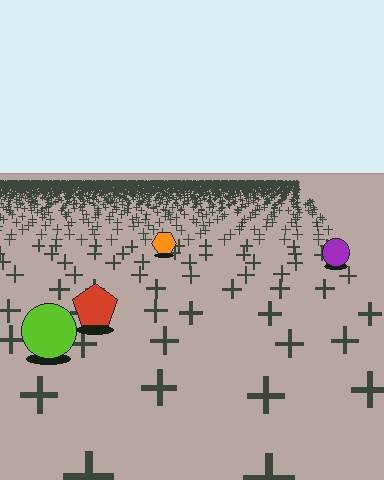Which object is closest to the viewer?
The lime circle is closest. The texture marks near it are larger and more spread out.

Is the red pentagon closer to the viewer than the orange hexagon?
Yes. The red pentagon is closer — you can tell from the texture gradient: the ground texture is coarser near it.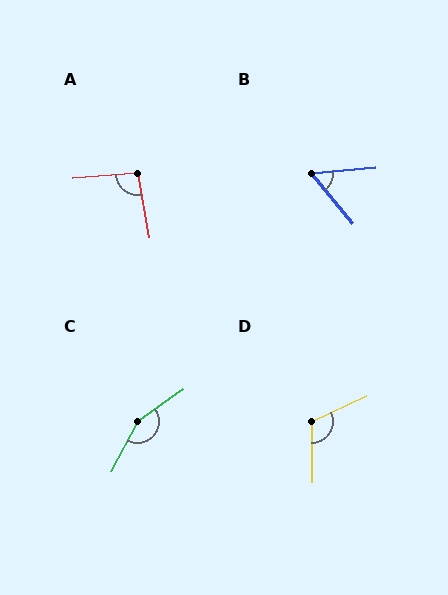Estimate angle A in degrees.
Approximately 96 degrees.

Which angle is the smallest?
B, at approximately 55 degrees.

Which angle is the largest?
C, at approximately 153 degrees.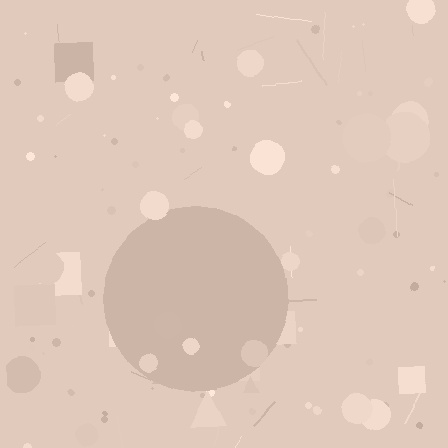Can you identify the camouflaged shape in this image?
The camouflaged shape is a circle.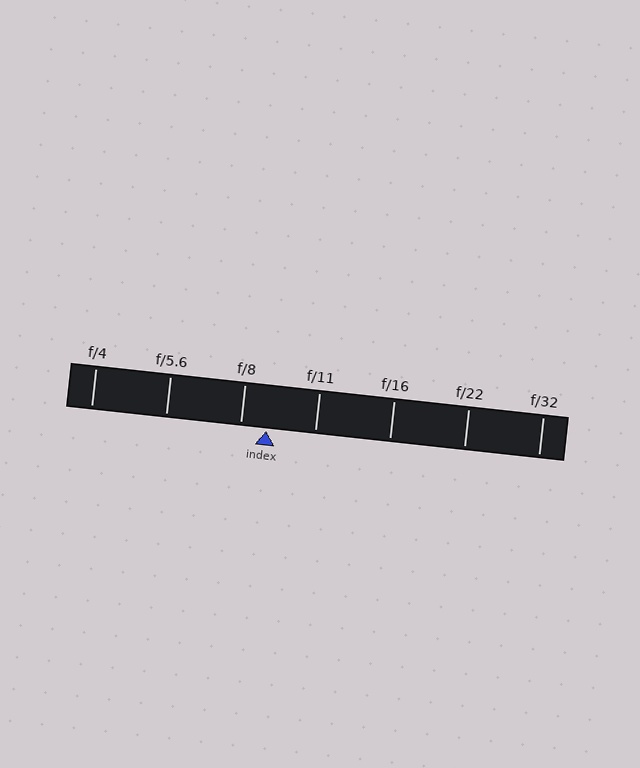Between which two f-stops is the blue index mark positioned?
The index mark is between f/8 and f/11.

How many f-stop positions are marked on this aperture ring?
There are 7 f-stop positions marked.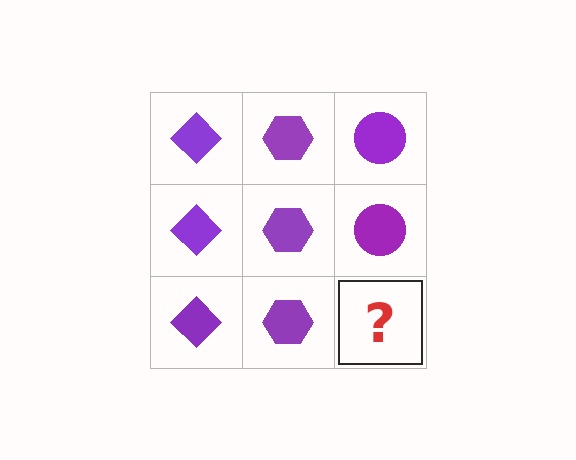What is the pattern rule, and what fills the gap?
The rule is that each column has a consistent shape. The gap should be filled with a purple circle.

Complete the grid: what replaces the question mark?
The question mark should be replaced with a purple circle.